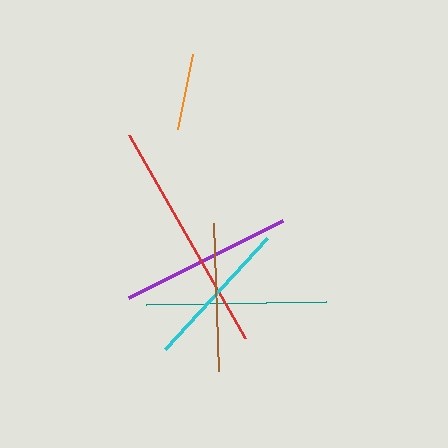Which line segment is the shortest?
The orange line is the shortest at approximately 76 pixels.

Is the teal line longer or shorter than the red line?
The red line is longer than the teal line.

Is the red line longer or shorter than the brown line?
The red line is longer than the brown line.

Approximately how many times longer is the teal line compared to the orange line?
The teal line is approximately 2.4 times the length of the orange line.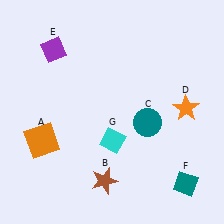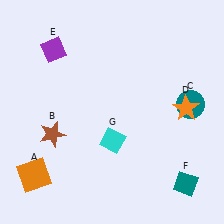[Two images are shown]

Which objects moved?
The objects that moved are: the orange square (A), the brown star (B), the teal circle (C).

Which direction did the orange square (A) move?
The orange square (A) moved down.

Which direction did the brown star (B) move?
The brown star (B) moved left.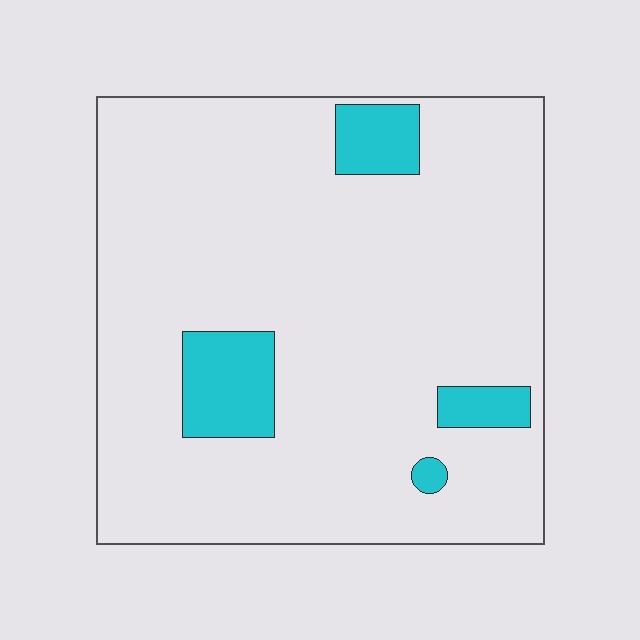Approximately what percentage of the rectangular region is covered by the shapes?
Approximately 10%.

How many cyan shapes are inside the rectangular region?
4.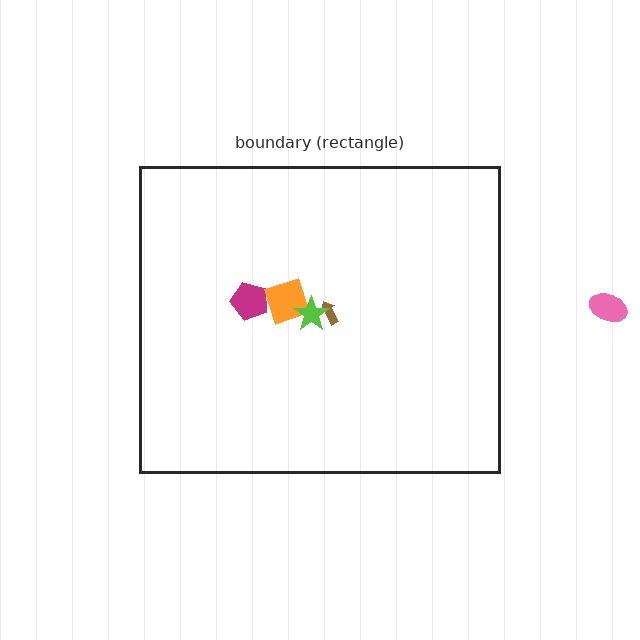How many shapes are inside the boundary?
4 inside, 1 outside.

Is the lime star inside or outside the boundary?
Inside.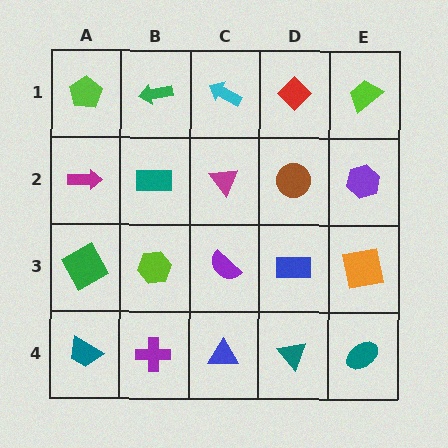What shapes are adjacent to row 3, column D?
A brown circle (row 2, column D), a teal triangle (row 4, column D), a purple semicircle (row 3, column C), an orange square (row 3, column E).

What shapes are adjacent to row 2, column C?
A cyan arrow (row 1, column C), a purple semicircle (row 3, column C), a teal rectangle (row 2, column B), a brown circle (row 2, column D).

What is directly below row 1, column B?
A teal rectangle.